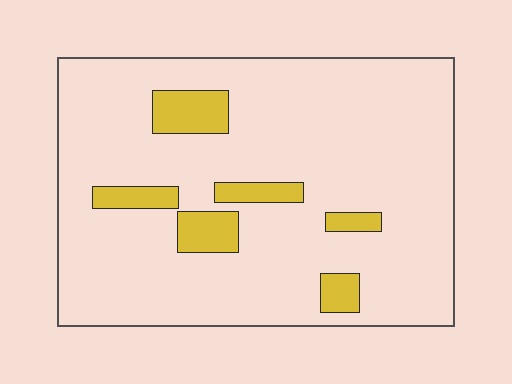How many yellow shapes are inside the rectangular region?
6.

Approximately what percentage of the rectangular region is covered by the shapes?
Approximately 10%.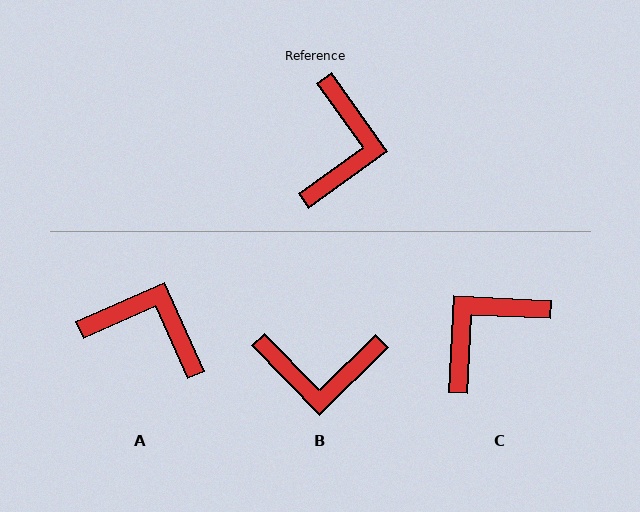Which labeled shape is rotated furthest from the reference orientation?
C, about 141 degrees away.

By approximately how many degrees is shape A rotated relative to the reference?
Approximately 78 degrees counter-clockwise.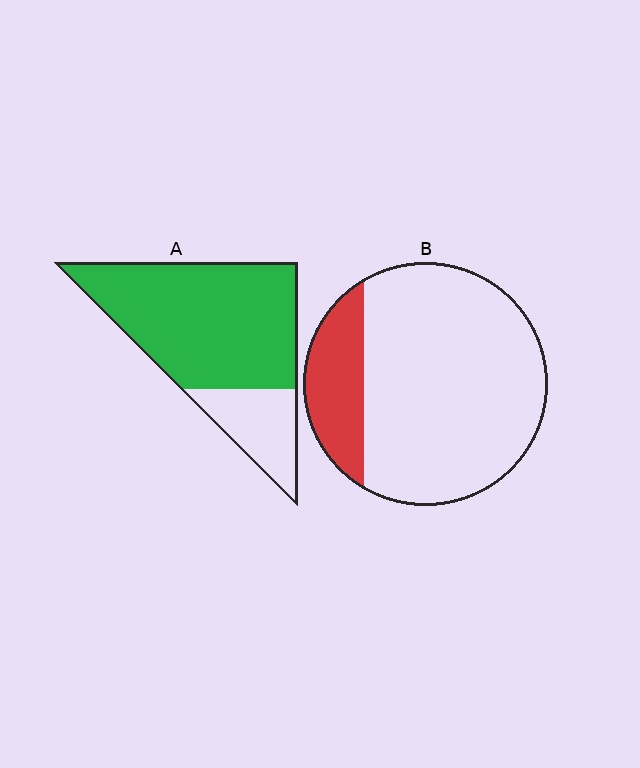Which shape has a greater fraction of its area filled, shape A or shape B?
Shape A.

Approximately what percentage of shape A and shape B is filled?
A is approximately 75% and B is approximately 20%.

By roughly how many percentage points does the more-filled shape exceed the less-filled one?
By roughly 55 percentage points (A over B).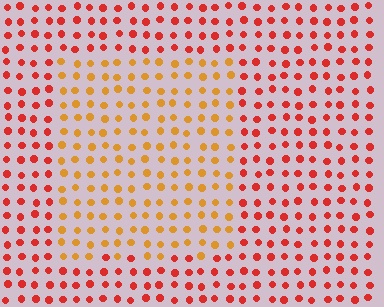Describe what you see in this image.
The image is filled with small red elements in a uniform arrangement. A rectangle-shaped region is visible where the elements are tinted to a slightly different hue, forming a subtle color boundary.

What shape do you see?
I see a rectangle.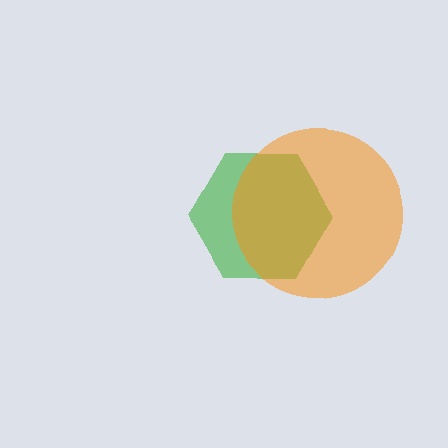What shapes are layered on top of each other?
The layered shapes are: a green hexagon, an orange circle.